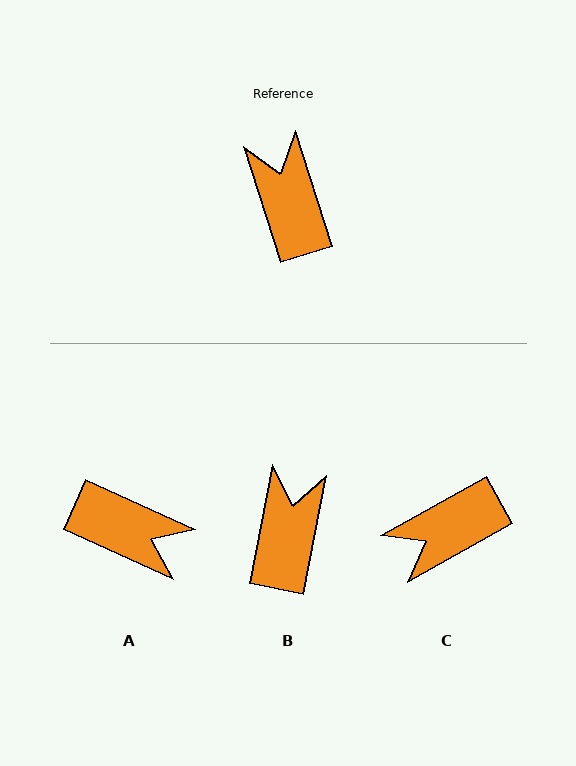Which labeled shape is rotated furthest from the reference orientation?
A, about 132 degrees away.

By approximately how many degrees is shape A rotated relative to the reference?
Approximately 132 degrees clockwise.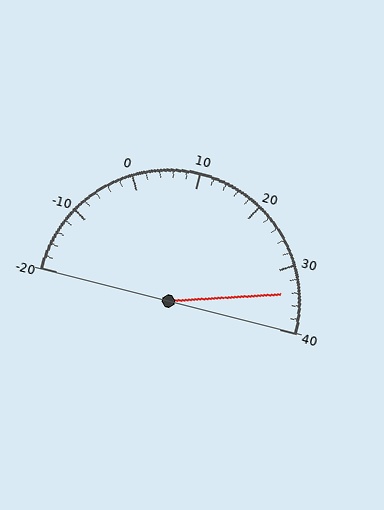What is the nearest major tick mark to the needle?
The nearest major tick mark is 30.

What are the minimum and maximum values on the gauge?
The gauge ranges from -20 to 40.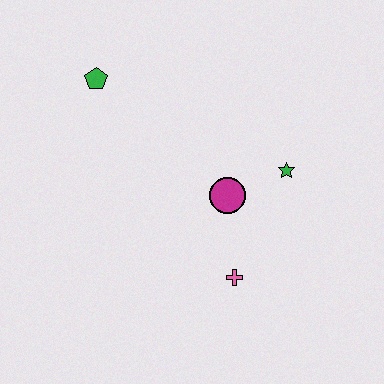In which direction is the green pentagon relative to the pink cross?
The green pentagon is above the pink cross.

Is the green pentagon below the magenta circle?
No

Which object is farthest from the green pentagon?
The pink cross is farthest from the green pentagon.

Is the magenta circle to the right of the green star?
No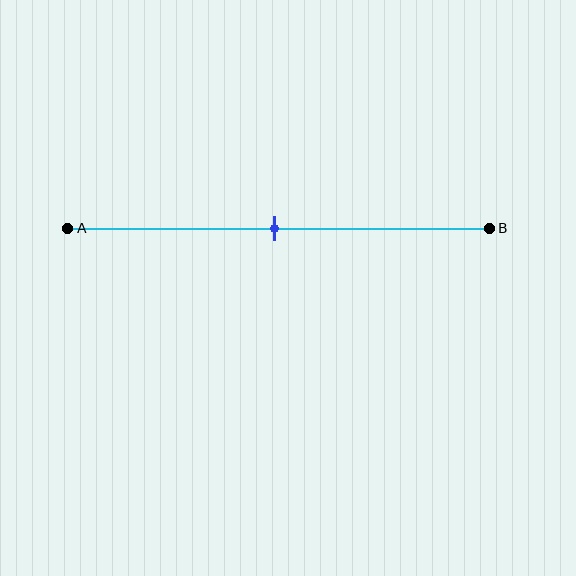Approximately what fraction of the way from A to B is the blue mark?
The blue mark is approximately 50% of the way from A to B.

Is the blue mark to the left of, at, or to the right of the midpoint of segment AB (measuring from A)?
The blue mark is approximately at the midpoint of segment AB.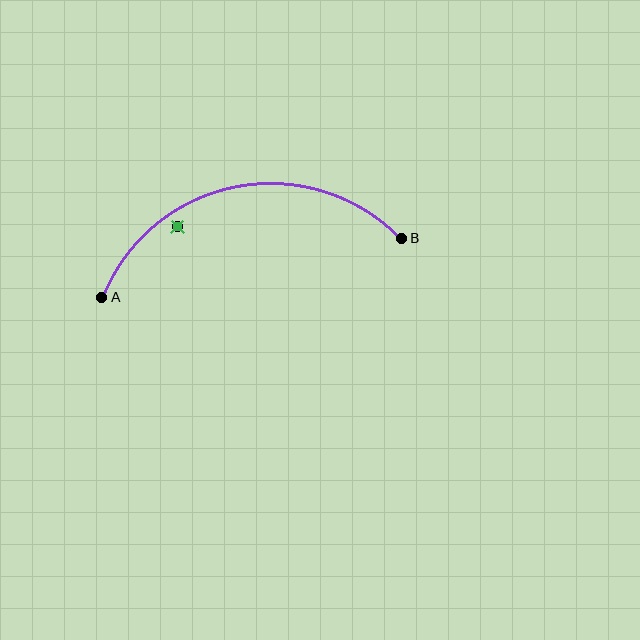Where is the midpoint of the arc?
The arc midpoint is the point on the curve farthest from the straight line joining A and B. It sits above that line.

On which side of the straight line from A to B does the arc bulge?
The arc bulges above the straight line connecting A and B.